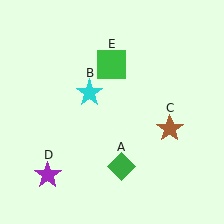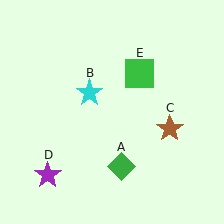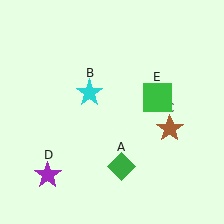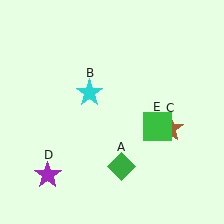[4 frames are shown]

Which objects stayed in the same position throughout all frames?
Green diamond (object A) and cyan star (object B) and brown star (object C) and purple star (object D) remained stationary.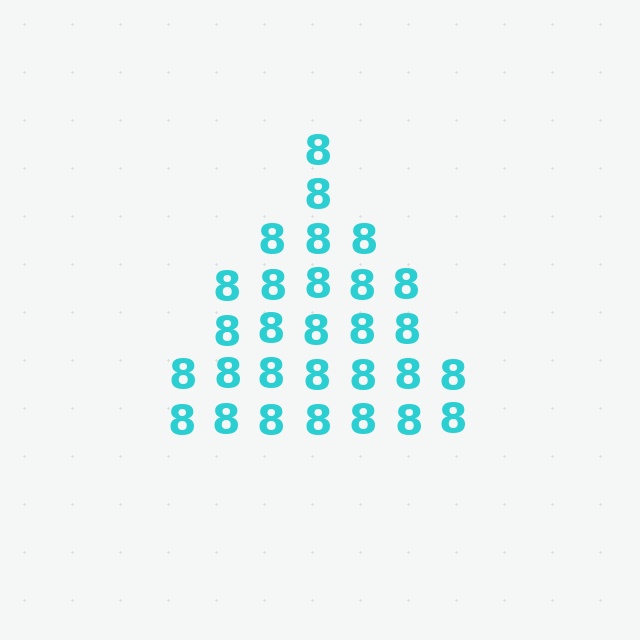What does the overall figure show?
The overall figure shows a triangle.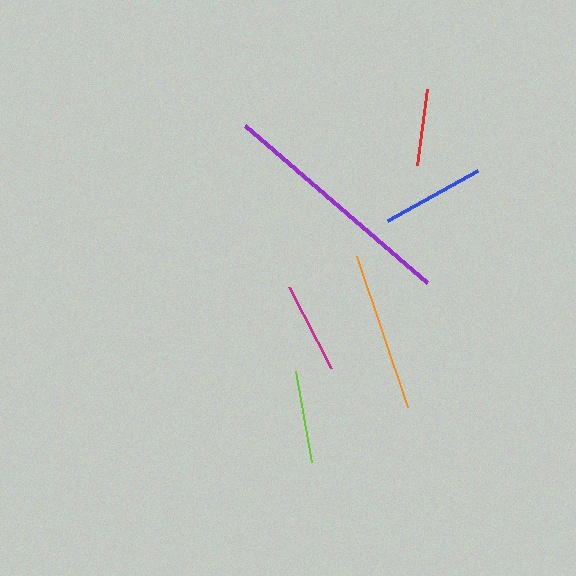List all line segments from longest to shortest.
From longest to shortest: purple, orange, blue, lime, magenta, red.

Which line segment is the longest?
The purple line is the longest at approximately 241 pixels.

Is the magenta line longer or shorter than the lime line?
The lime line is longer than the magenta line.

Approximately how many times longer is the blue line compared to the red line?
The blue line is approximately 1.3 times the length of the red line.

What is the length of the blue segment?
The blue segment is approximately 103 pixels long.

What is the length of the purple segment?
The purple segment is approximately 241 pixels long.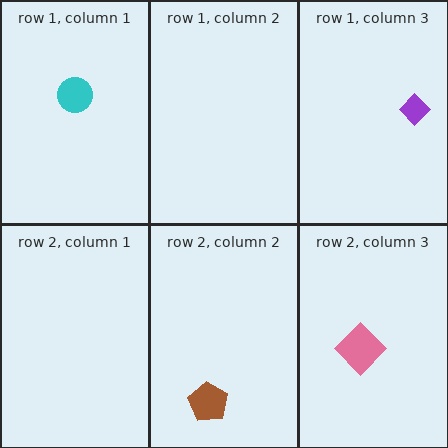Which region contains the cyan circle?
The row 1, column 1 region.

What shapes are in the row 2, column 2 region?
The brown pentagon.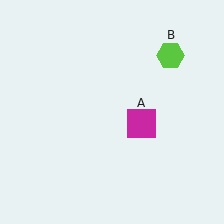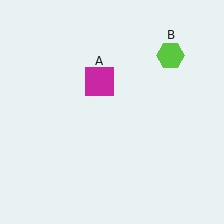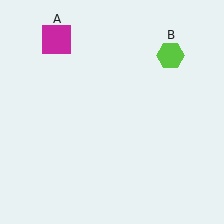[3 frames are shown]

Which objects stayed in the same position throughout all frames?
Lime hexagon (object B) remained stationary.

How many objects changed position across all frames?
1 object changed position: magenta square (object A).